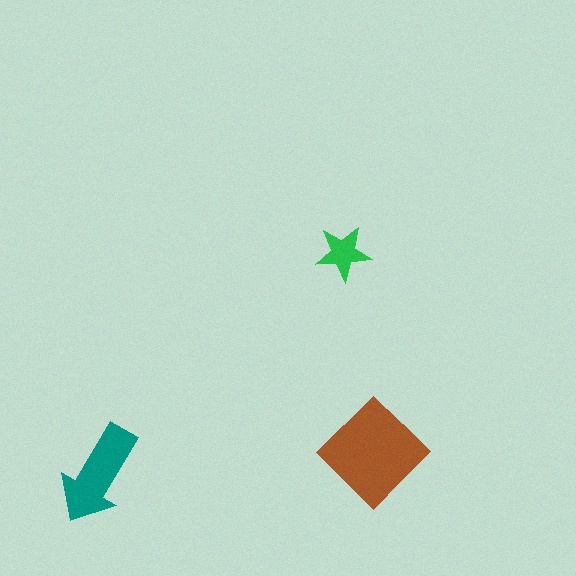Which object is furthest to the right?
The brown diamond is rightmost.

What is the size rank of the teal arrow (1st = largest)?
2nd.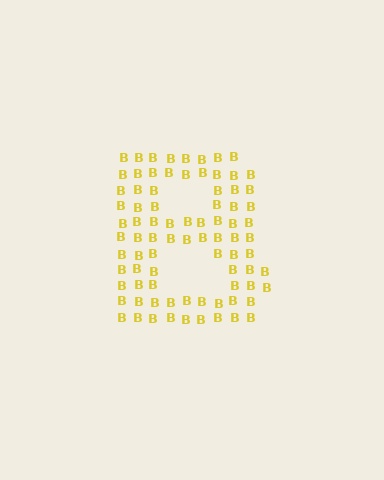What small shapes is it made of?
It is made of small letter B's.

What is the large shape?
The large shape is the letter B.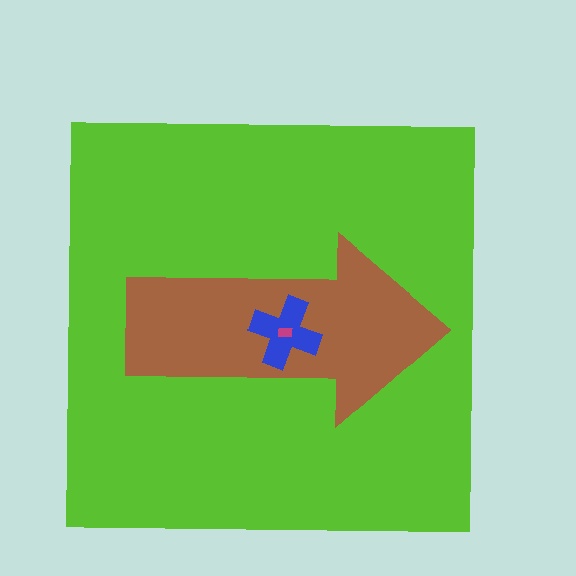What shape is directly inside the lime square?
The brown arrow.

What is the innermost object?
The magenta rectangle.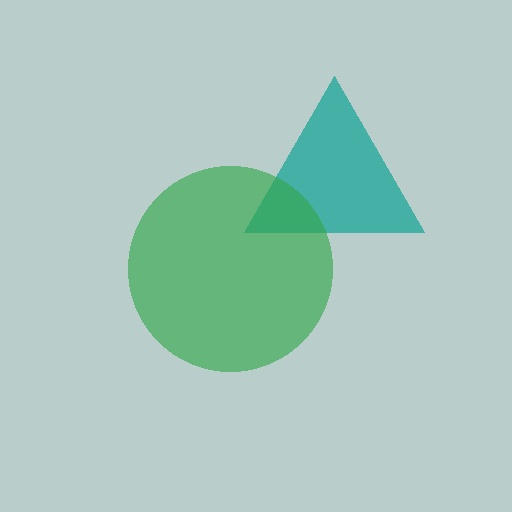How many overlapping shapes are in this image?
There are 2 overlapping shapes in the image.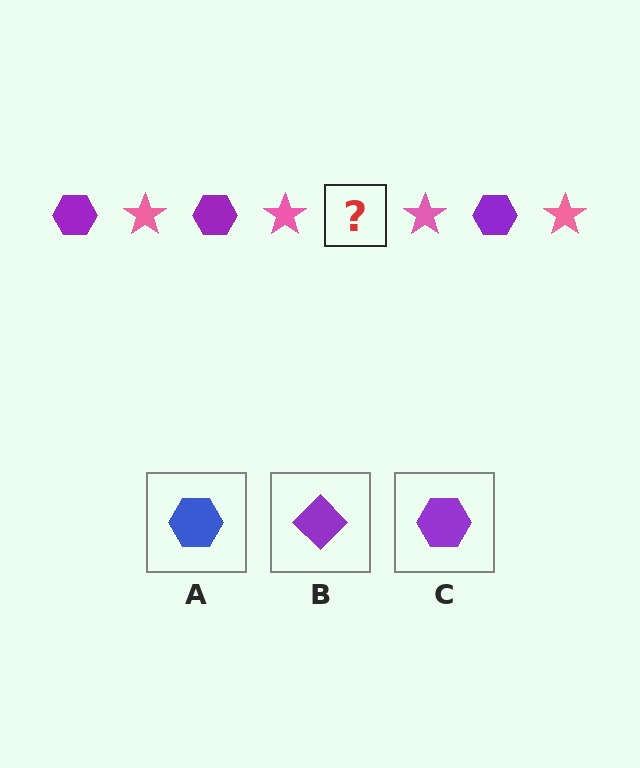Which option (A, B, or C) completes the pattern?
C.